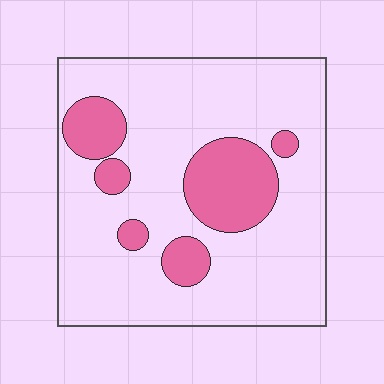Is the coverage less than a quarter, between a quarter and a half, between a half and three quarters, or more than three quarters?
Less than a quarter.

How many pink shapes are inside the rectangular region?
6.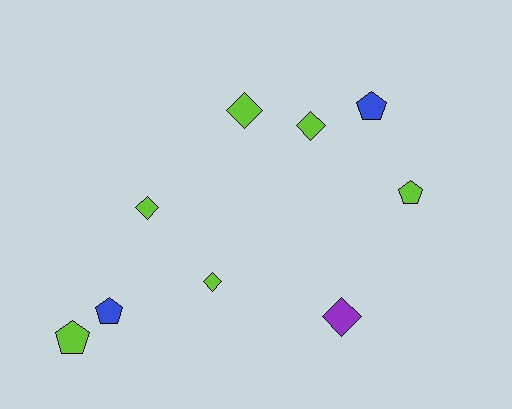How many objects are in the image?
There are 9 objects.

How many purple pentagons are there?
There are no purple pentagons.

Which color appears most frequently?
Lime, with 6 objects.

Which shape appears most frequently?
Diamond, with 5 objects.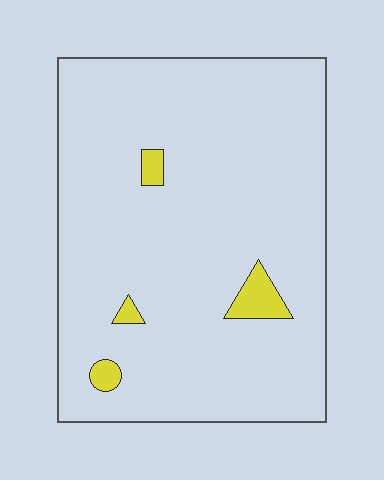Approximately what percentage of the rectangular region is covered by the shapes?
Approximately 5%.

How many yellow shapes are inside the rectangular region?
4.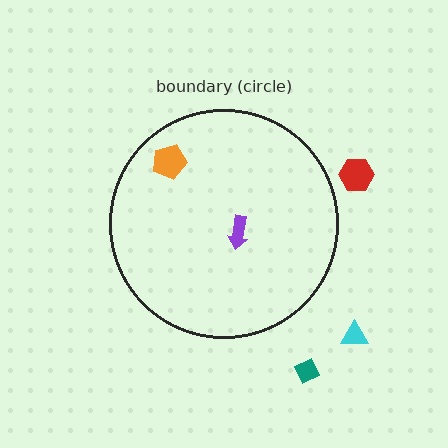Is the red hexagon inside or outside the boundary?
Outside.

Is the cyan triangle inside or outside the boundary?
Outside.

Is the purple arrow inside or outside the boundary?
Inside.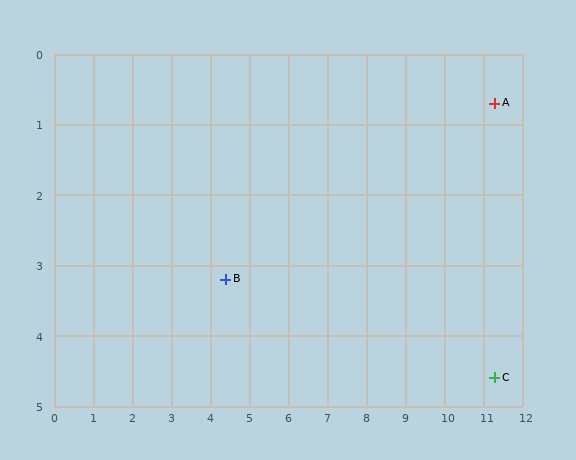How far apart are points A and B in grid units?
Points A and B are about 7.3 grid units apart.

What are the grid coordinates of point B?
Point B is at approximately (4.4, 3.2).